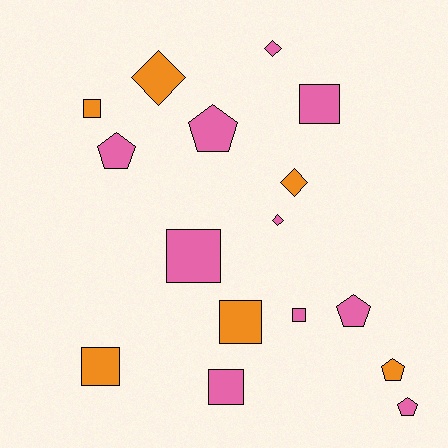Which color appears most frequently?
Pink, with 10 objects.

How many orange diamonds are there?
There are 2 orange diamonds.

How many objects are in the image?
There are 16 objects.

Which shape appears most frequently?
Square, with 7 objects.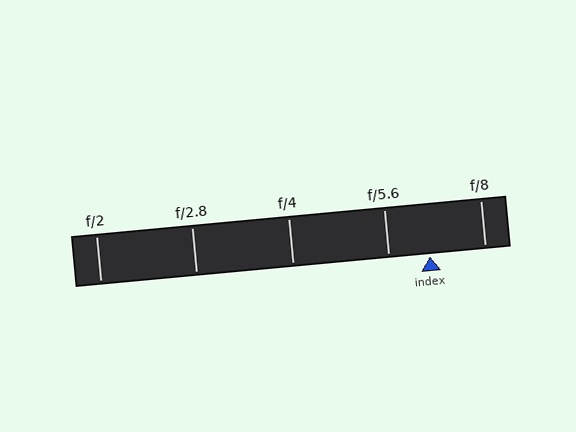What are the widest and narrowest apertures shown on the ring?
The widest aperture shown is f/2 and the narrowest is f/8.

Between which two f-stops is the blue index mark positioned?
The index mark is between f/5.6 and f/8.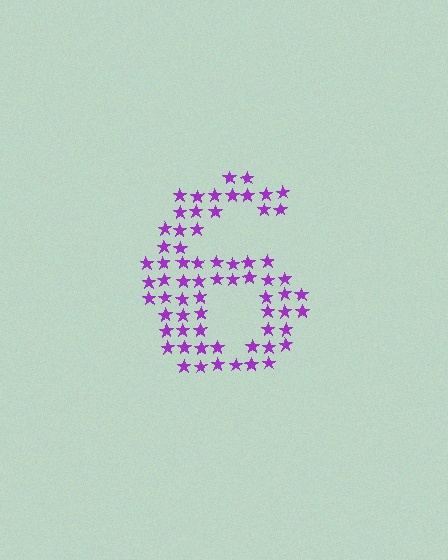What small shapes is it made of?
It is made of small stars.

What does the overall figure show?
The overall figure shows the digit 6.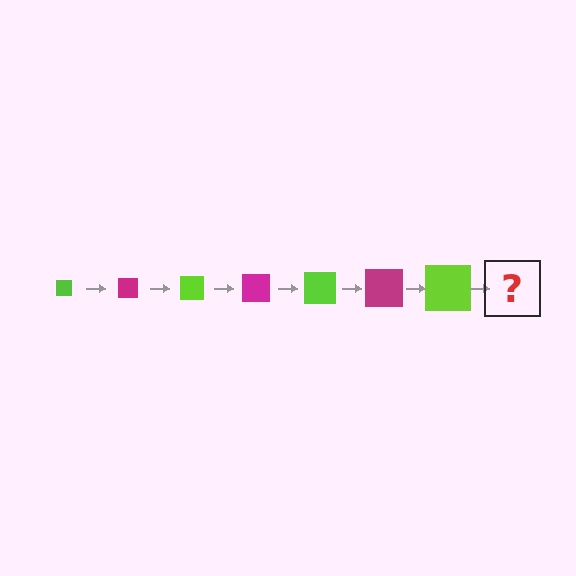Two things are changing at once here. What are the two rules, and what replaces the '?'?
The two rules are that the square grows larger each step and the color cycles through lime and magenta. The '?' should be a magenta square, larger than the previous one.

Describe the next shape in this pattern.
It should be a magenta square, larger than the previous one.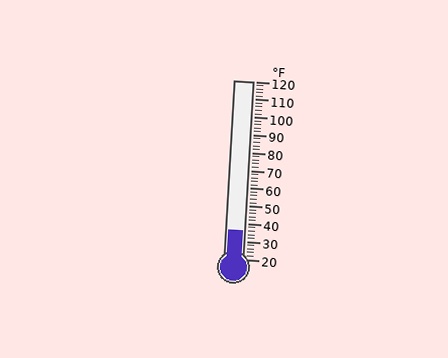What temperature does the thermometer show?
The thermometer shows approximately 36°F.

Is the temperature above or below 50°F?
The temperature is below 50°F.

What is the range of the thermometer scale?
The thermometer scale ranges from 20°F to 120°F.